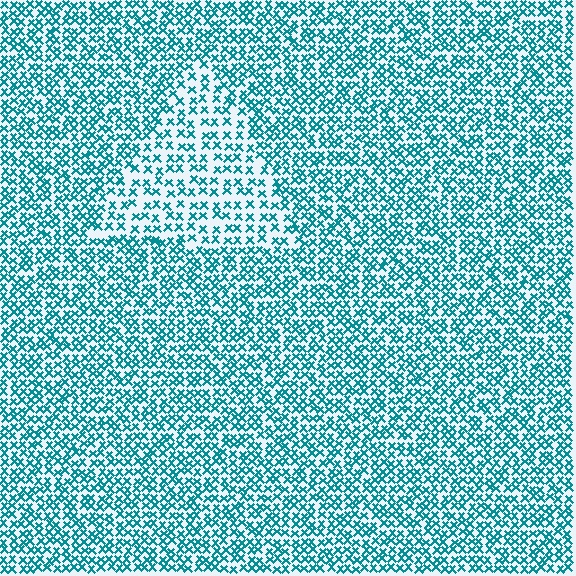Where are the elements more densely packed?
The elements are more densely packed outside the triangle boundary.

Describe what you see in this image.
The image contains small teal elements arranged at two different densities. A triangle-shaped region is visible where the elements are less densely packed than the surrounding area.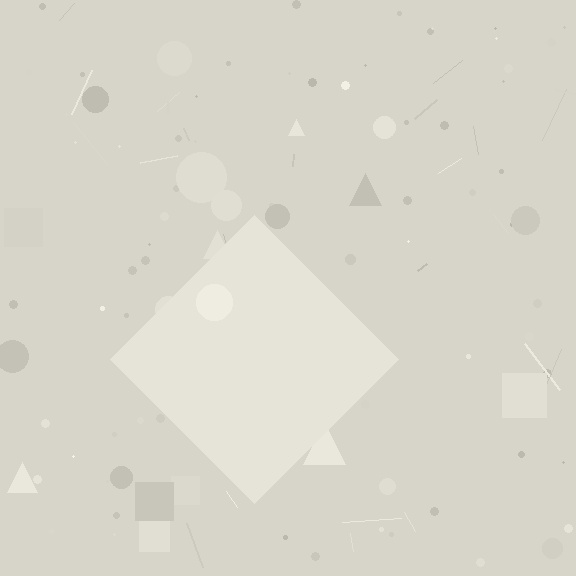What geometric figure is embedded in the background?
A diamond is embedded in the background.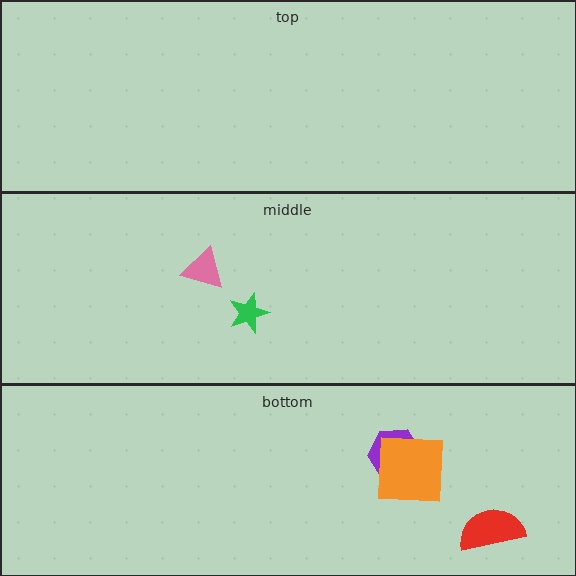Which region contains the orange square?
The bottom region.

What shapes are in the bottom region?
The red semicircle, the purple hexagon, the orange square.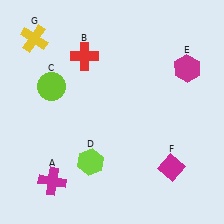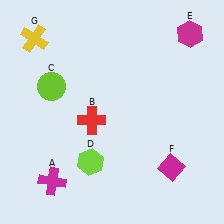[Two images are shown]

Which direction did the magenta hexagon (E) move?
The magenta hexagon (E) moved up.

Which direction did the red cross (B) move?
The red cross (B) moved down.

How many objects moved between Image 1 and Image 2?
2 objects moved between the two images.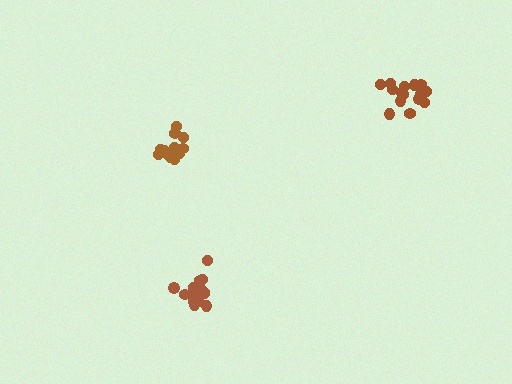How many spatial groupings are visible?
There are 3 spatial groupings.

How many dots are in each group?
Group 1: 16 dots, Group 2: 13 dots, Group 3: 16 dots (45 total).